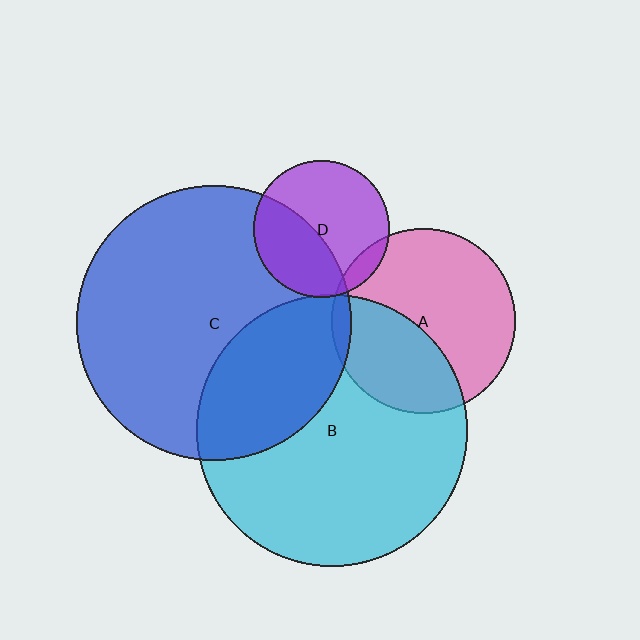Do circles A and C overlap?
Yes.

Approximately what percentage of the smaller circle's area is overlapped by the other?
Approximately 5%.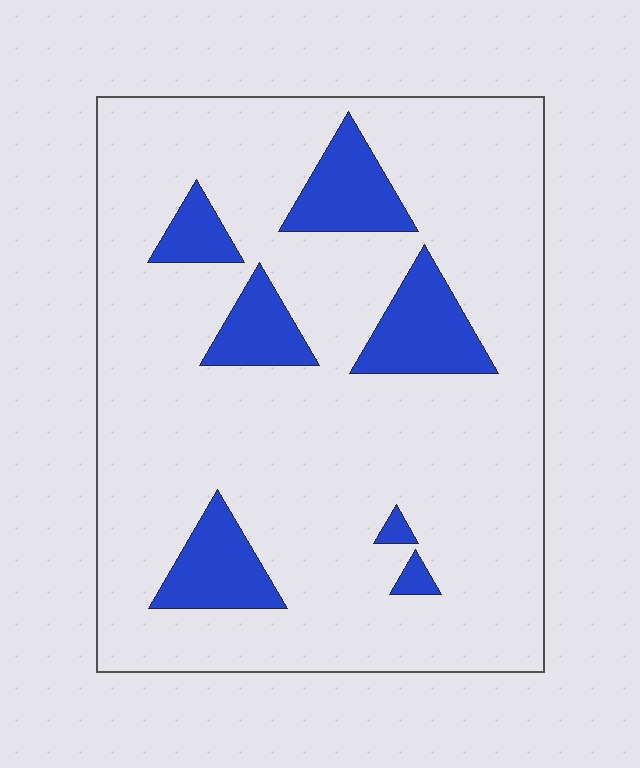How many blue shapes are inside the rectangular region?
7.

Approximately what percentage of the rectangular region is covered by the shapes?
Approximately 15%.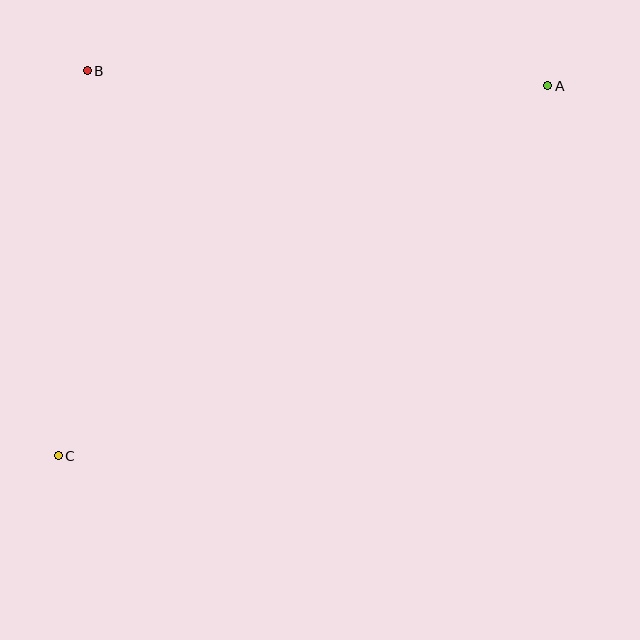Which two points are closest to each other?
Points B and C are closest to each other.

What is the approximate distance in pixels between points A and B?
The distance between A and B is approximately 461 pixels.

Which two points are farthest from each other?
Points A and C are farthest from each other.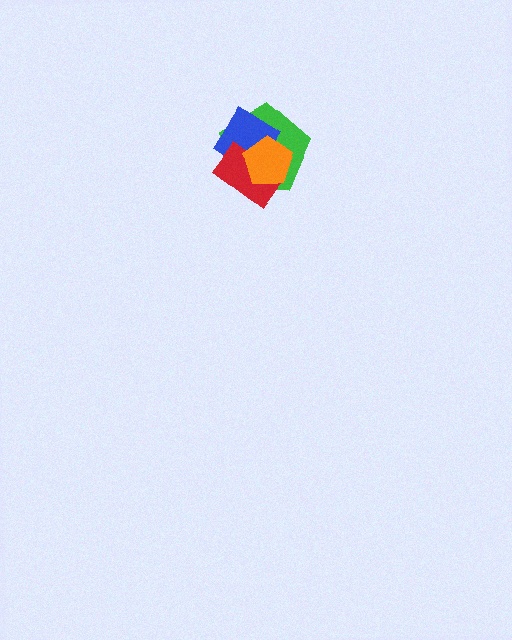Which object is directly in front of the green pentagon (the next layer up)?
The blue diamond is directly in front of the green pentagon.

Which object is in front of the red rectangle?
The orange pentagon is in front of the red rectangle.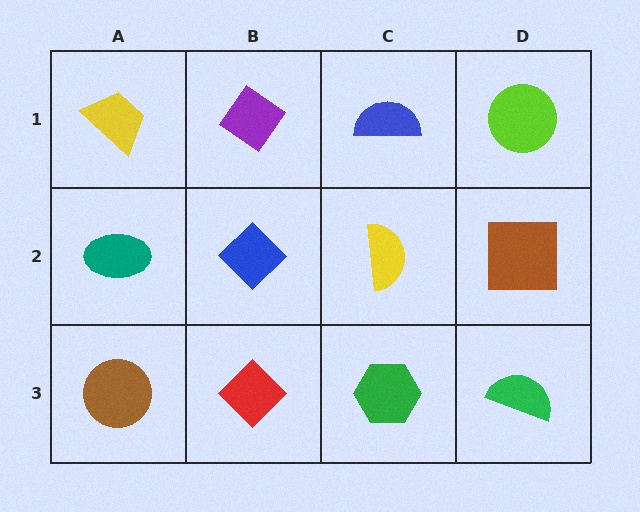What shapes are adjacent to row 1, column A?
A teal ellipse (row 2, column A), a purple diamond (row 1, column B).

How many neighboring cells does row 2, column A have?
3.